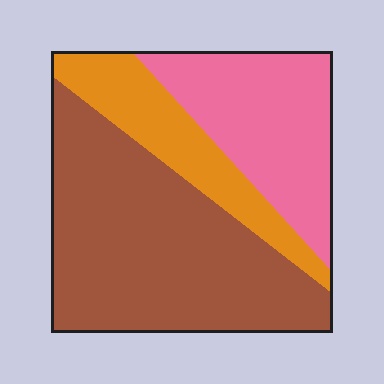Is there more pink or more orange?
Pink.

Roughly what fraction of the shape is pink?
Pink covers around 30% of the shape.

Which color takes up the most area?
Brown, at roughly 55%.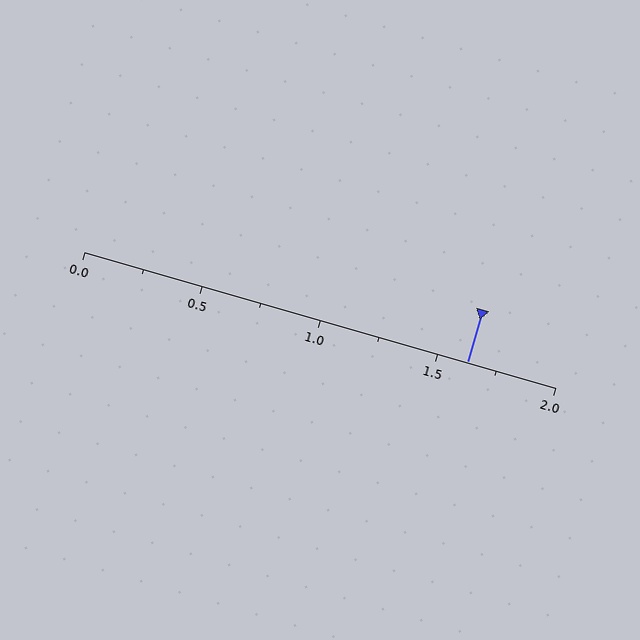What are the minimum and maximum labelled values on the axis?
The axis runs from 0.0 to 2.0.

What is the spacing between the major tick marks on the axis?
The major ticks are spaced 0.5 apart.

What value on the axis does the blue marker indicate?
The marker indicates approximately 1.62.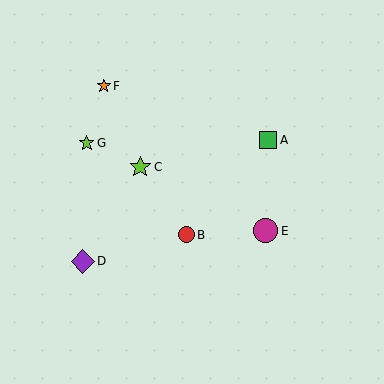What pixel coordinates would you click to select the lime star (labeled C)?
Click at (140, 167) to select the lime star C.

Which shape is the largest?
The magenta circle (labeled E) is the largest.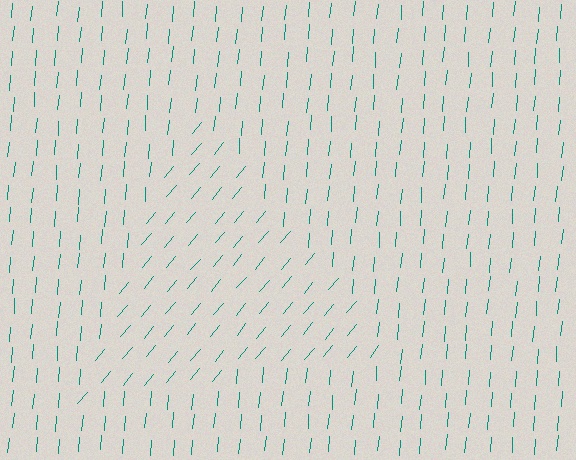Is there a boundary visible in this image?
Yes, there is a texture boundary formed by a change in line orientation.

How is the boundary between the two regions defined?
The boundary is defined purely by a change in line orientation (approximately 35 degrees difference). All lines are the same color and thickness.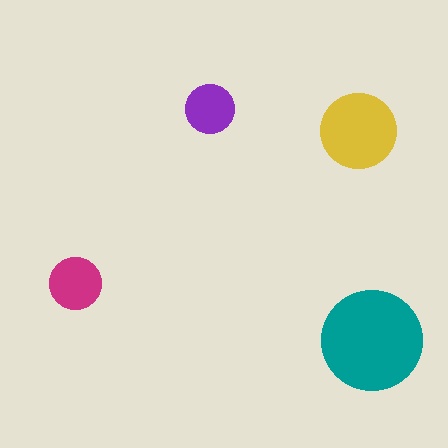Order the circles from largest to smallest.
the teal one, the yellow one, the magenta one, the purple one.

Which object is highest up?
The purple circle is topmost.